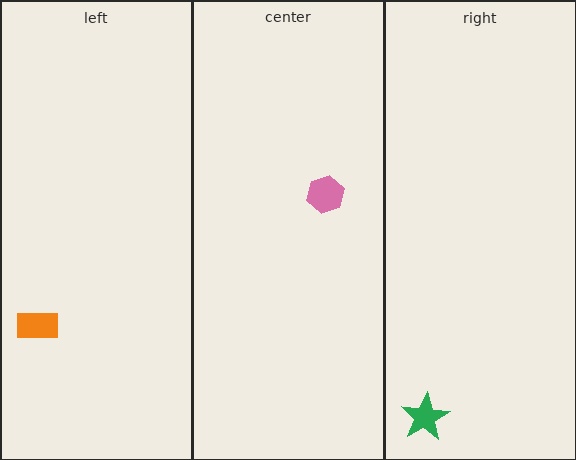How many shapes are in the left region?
1.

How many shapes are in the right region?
1.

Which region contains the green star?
The right region.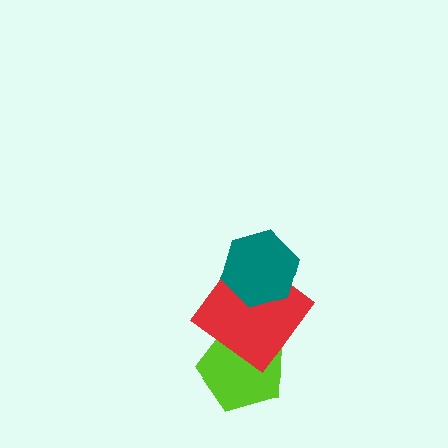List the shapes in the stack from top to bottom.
From top to bottom: the teal hexagon, the red diamond, the lime pentagon.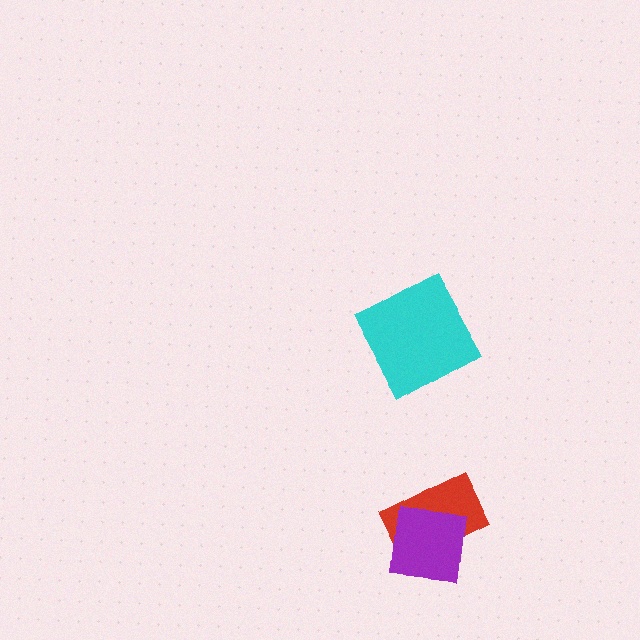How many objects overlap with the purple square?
1 object overlaps with the purple square.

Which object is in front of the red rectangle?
The purple square is in front of the red rectangle.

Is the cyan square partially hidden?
No, no other shape covers it.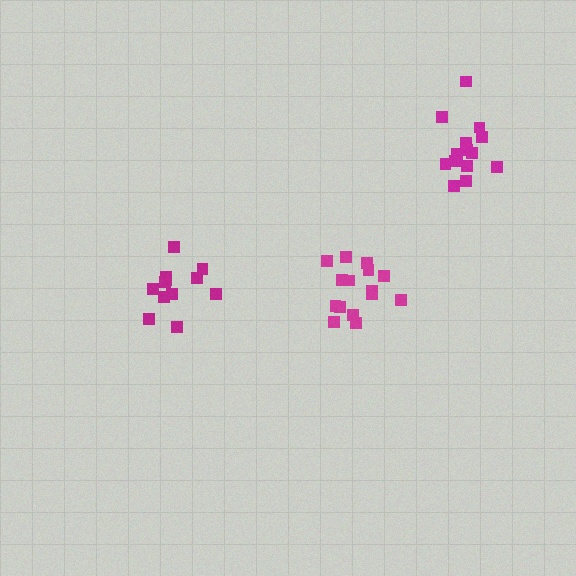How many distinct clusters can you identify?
There are 3 distinct clusters.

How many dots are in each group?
Group 1: 15 dots, Group 2: 14 dots, Group 3: 13 dots (42 total).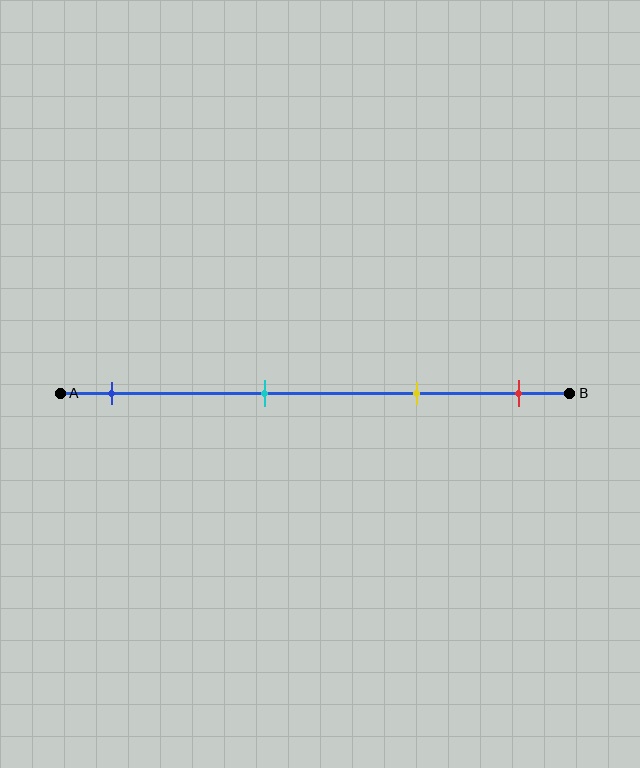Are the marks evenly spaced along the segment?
No, the marks are not evenly spaced.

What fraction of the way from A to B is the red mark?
The red mark is approximately 90% (0.9) of the way from A to B.